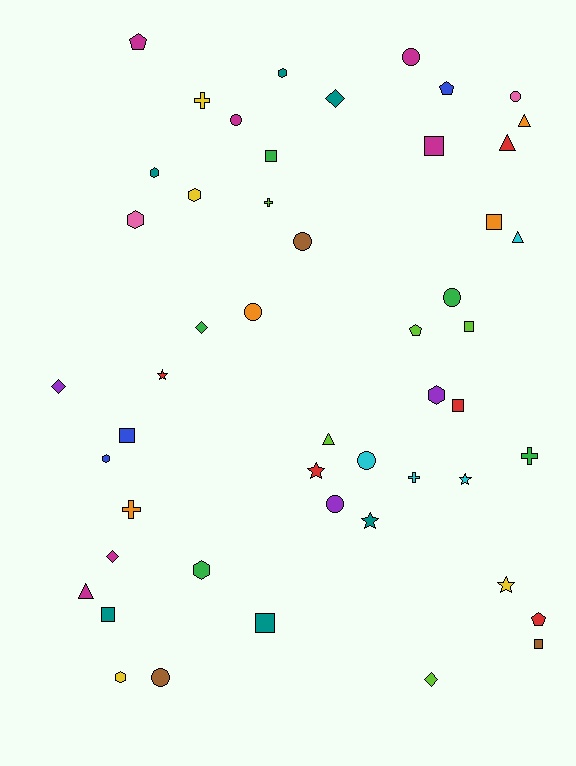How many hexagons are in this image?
There are 8 hexagons.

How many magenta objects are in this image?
There are 6 magenta objects.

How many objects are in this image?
There are 50 objects.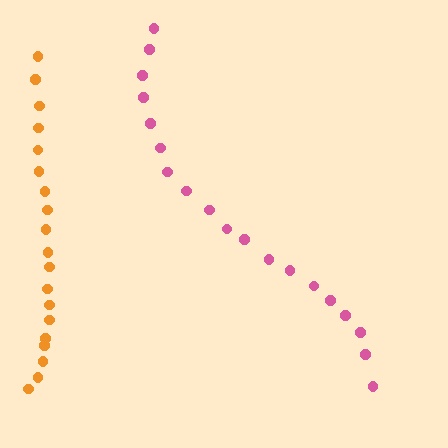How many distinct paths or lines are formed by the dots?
There are 2 distinct paths.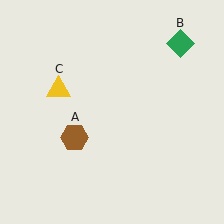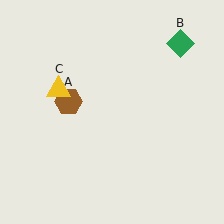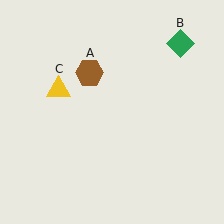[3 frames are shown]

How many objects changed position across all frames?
1 object changed position: brown hexagon (object A).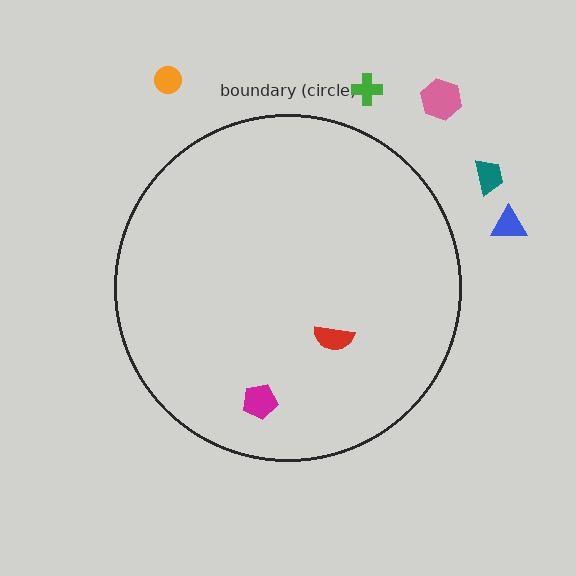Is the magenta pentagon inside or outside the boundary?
Inside.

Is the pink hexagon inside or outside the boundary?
Outside.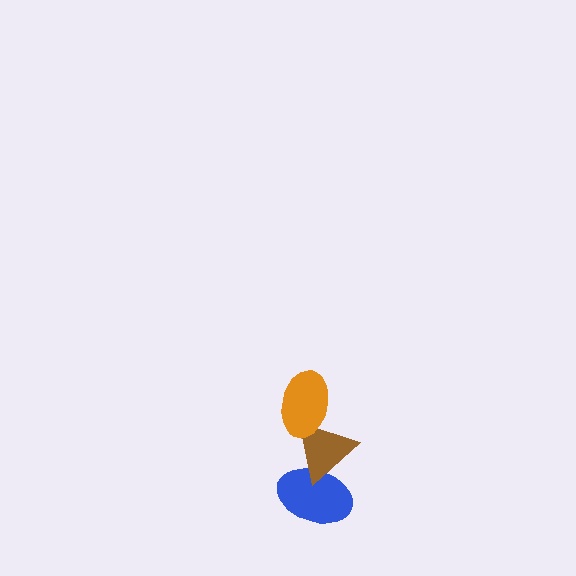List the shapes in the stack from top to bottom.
From top to bottom: the orange ellipse, the brown triangle, the blue ellipse.